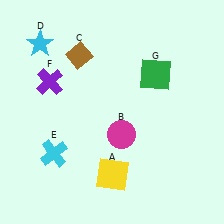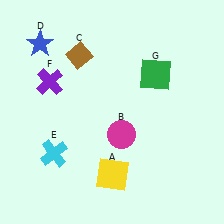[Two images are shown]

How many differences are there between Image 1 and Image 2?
There is 1 difference between the two images.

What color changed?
The star (D) changed from cyan in Image 1 to blue in Image 2.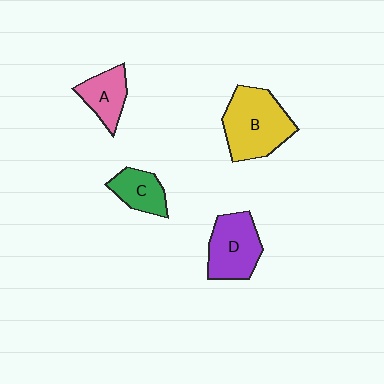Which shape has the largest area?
Shape B (yellow).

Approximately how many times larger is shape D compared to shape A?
Approximately 1.4 times.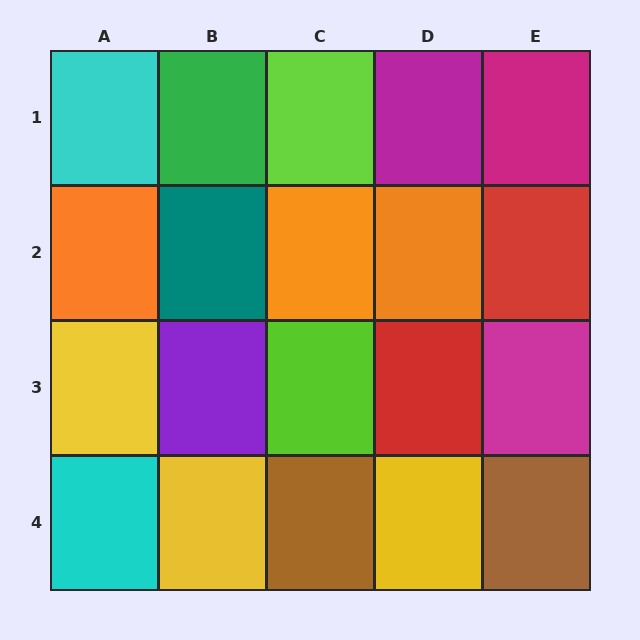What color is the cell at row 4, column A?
Cyan.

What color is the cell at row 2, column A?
Orange.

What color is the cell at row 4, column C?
Brown.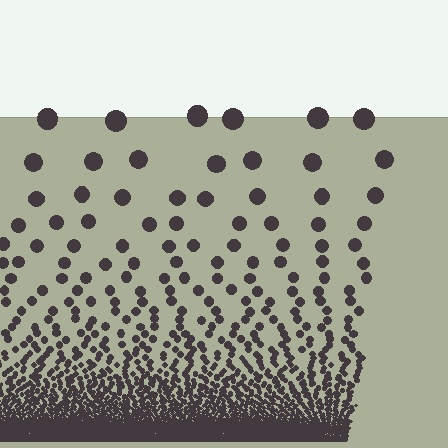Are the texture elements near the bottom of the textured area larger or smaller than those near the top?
Smaller. The gradient is inverted — elements near the bottom are smaller and denser.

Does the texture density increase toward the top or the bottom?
Density increases toward the bottom.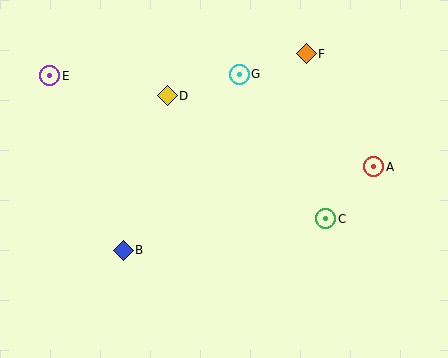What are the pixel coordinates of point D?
Point D is at (167, 96).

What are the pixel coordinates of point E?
Point E is at (50, 76).